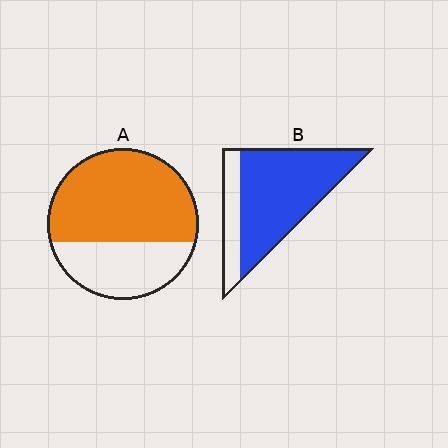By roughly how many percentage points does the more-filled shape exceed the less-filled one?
By roughly 15 percentage points (B over A).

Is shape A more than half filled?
Yes.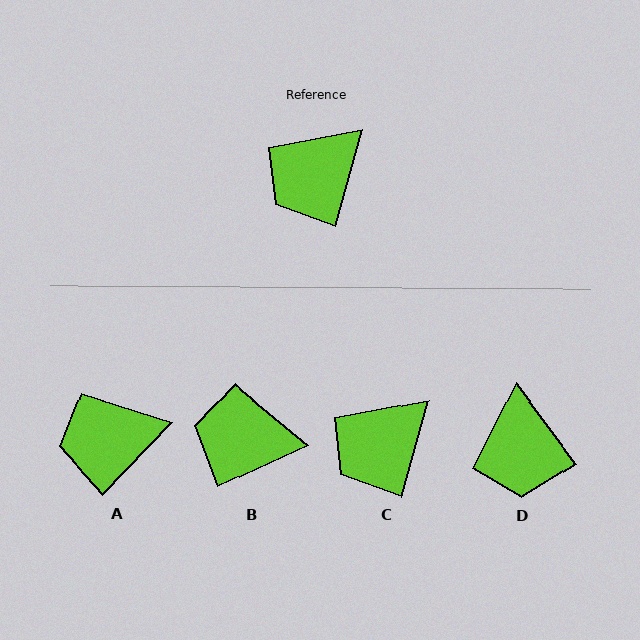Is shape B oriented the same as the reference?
No, it is off by about 50 degrees.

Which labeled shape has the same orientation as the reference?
C.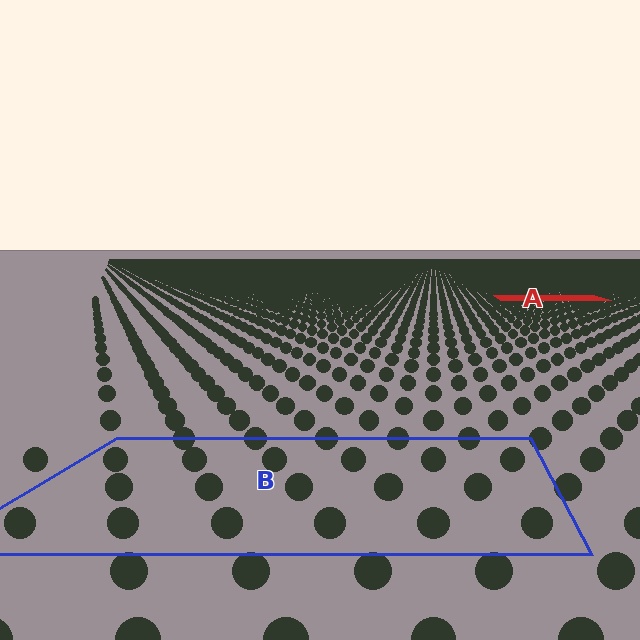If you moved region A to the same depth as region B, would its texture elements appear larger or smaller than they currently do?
They would appear larger. At a closer depth, the same texture elements are projected at a bigger on-screen size.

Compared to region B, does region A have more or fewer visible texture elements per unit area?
Region A has more texture elements per unit area — they are packed more densely because it is farther away.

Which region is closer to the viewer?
Region B is closer. The texture elements there are larger and more spread out.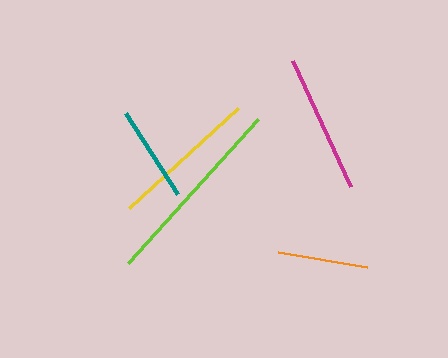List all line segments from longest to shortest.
From longest to shortest: lime, yellow, magenta, teal, orange.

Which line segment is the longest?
The lime line is the longest at approximately 193 pixels.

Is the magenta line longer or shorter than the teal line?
The magenta line is longer than the teal line.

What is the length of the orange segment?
The orange segment is approximately 90 pixels long.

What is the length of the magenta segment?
The magenta segment is approximately 139 pixels long.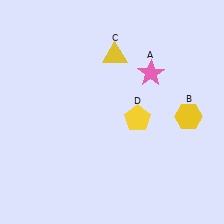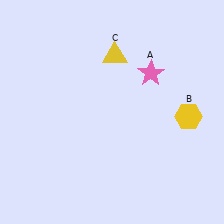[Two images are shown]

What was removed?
The yellow pentagon (D) was removed in Image 2.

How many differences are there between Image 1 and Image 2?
There is 1 difference between the two images.